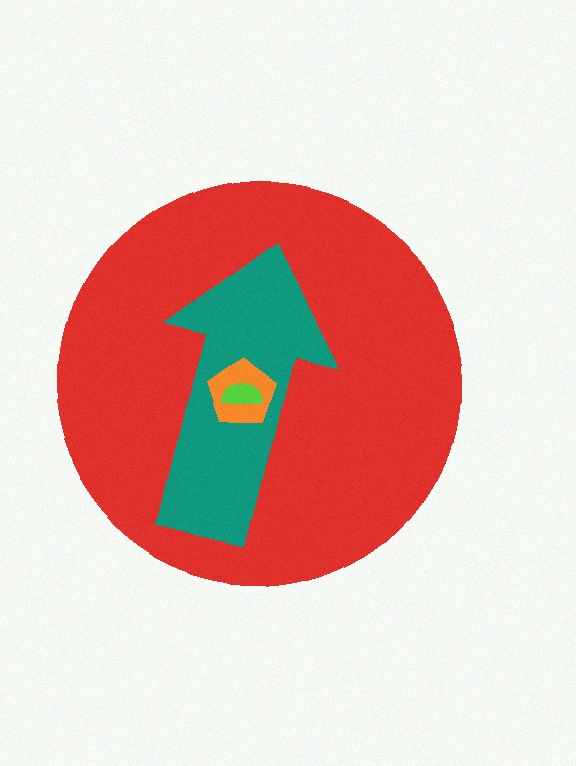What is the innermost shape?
The lime semicircle.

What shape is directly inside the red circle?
The teal arrow.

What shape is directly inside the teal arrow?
The orange pentagon.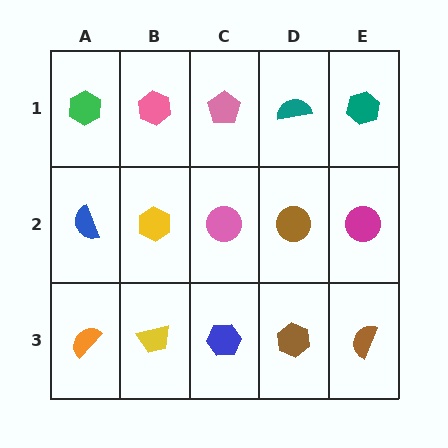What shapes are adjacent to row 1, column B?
A yellow hexagon (row 2, column B), a green hexagon (row 1, column A), a pink pentagon (row 1, column C).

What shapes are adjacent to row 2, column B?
A pink hexagon (row 1, column B), a yellow trapezoid (row 3, column B), a blue semicircle (row 2, column A), a pink circle (row 2, column C).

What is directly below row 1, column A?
A blue semicircle.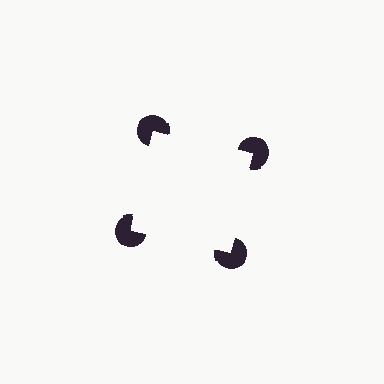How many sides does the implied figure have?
4 sides.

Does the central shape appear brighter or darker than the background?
It typically appears slightly brighter than the background, even though no actual brightness change is drawn.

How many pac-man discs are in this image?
There are 4 — one at each vertex of the illusory square.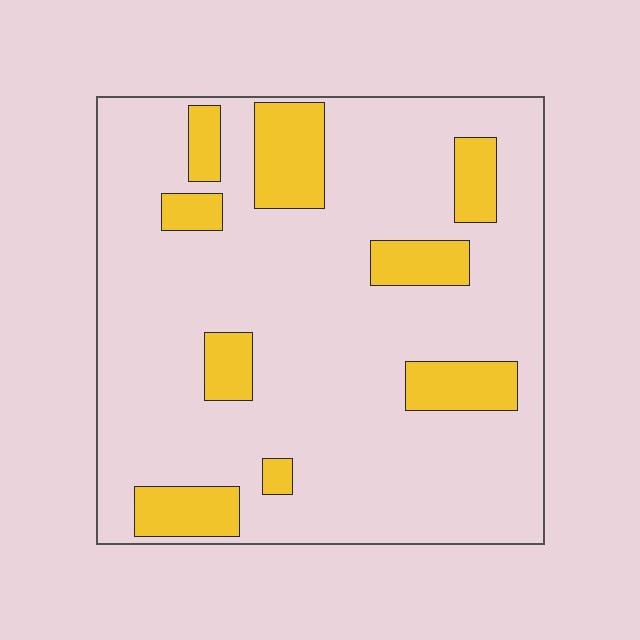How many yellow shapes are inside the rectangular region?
9.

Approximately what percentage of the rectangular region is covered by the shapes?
Approximately 20%.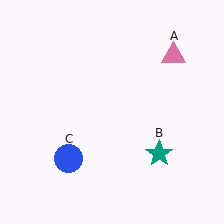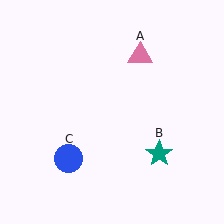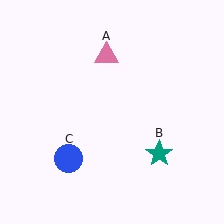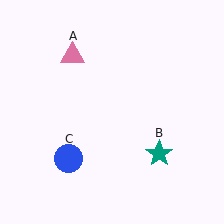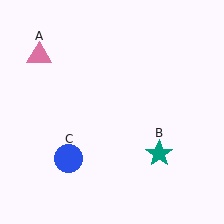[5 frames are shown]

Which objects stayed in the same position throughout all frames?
Teal star (object B) and blue circle (object C) remained stationary.